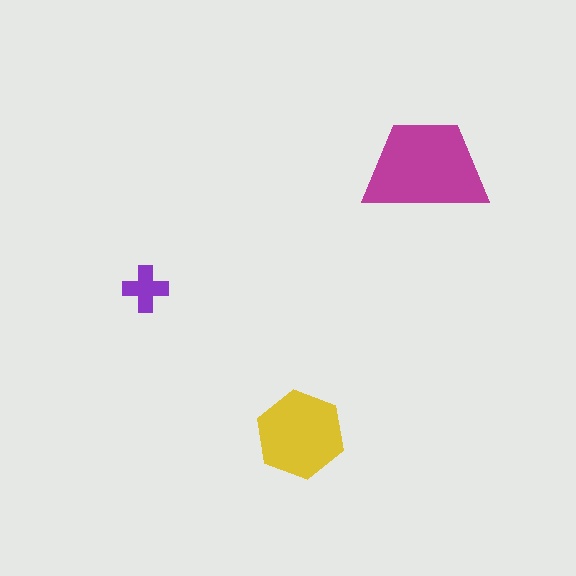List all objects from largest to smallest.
The magenta trapezoid, the yellow hexagon, the purple cross.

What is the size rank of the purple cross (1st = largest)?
3rd.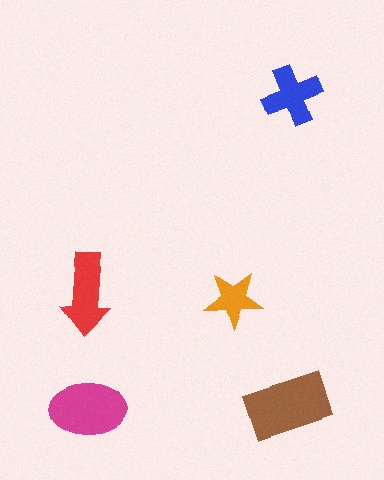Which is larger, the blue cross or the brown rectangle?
The brown rectangle.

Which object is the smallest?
The orange star.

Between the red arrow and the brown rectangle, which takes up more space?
The brown rectangle.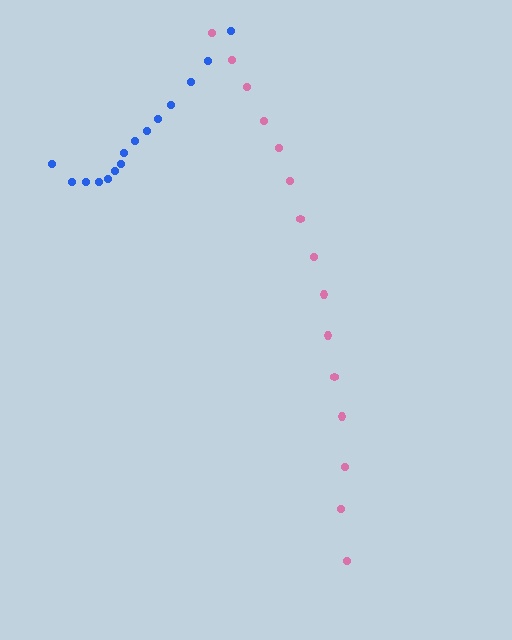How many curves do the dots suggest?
There are 2 distinct paths.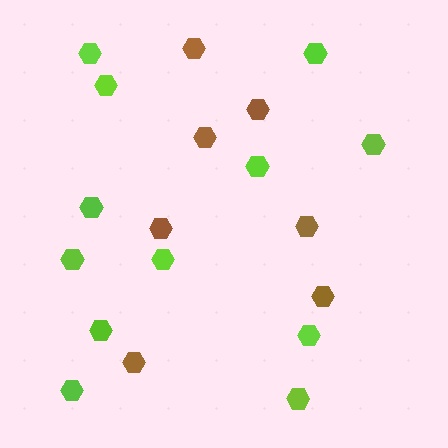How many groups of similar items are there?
There are 2 groups: one group of lime hexagons (12) and one group of brown hexagons (7).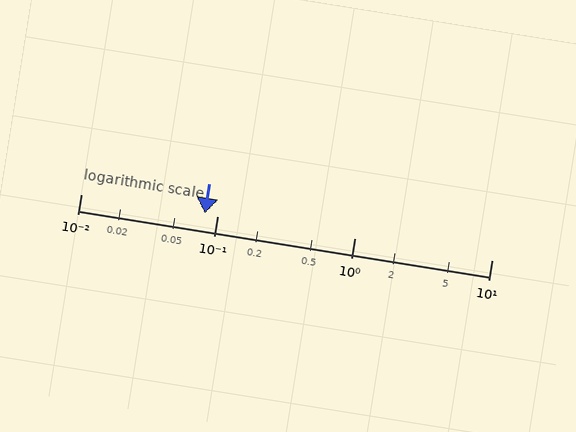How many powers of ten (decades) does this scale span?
The scale spans 3 decades, from 0.01 to 10.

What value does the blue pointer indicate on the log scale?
The pointer indicates approximately 0.081.